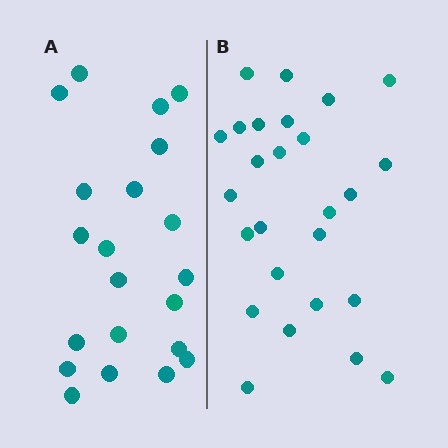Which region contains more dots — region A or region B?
Region B (the right region) has more dots.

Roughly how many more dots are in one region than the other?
Region B has about 5 more dots than region A.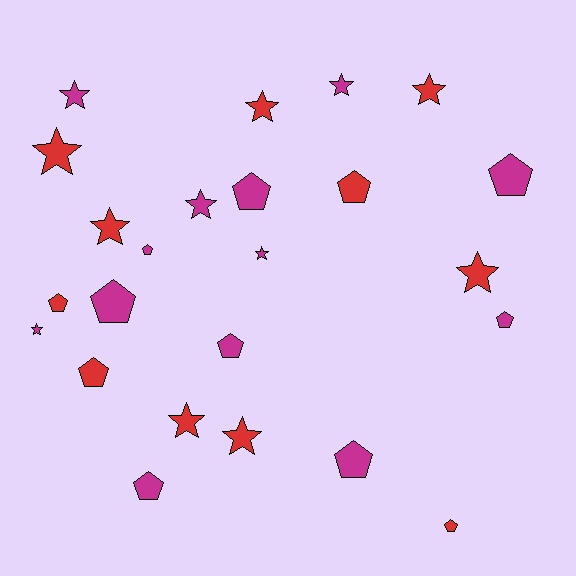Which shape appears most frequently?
Pentagon, with 12 objects.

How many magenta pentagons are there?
There are 8 magenta pentagons.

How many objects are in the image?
There are 24 objects.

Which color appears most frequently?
Magenta, with 13 objects.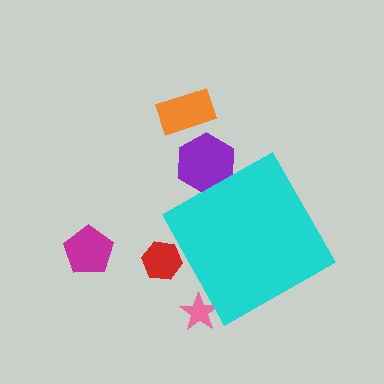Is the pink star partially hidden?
Yes, the pink star is partially hidden behind the cyan diamond.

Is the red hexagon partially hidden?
Yes, the red hexagon is partially hidden behind the cyan diamond.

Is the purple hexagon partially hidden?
Yes, the purple hexagon is partially hidden behind the cyan diamond.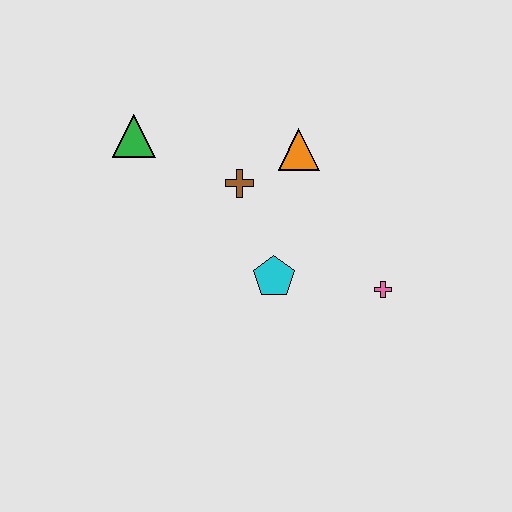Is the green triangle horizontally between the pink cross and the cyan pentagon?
No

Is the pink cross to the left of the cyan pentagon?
No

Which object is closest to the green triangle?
The brown cross is closest to the green triangle.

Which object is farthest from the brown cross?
The pink cross is farthest from the brown cross.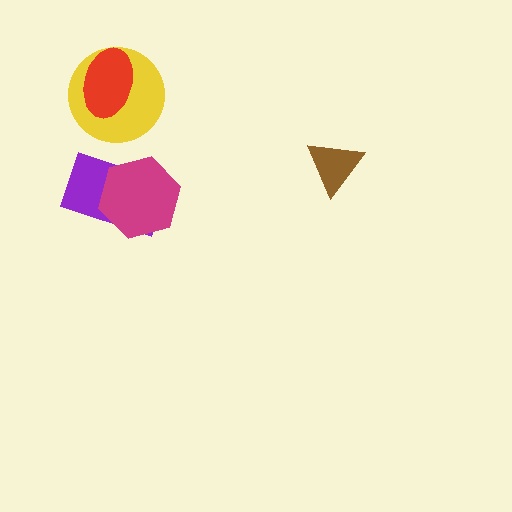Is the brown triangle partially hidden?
No, no other shape covers it.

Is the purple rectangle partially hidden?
Yes, it is partially covered by another shape.